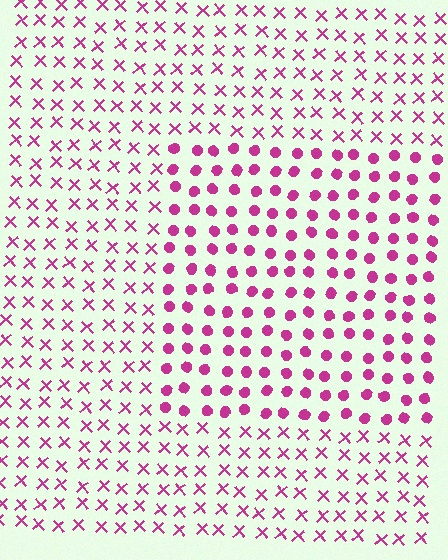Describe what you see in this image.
The image is filled with small magenta elements arranged in a uniform grid. A rectangle-shaped region contains circles, while the surrounding area contains X marks. The boundary is defined purely by the change in element shape.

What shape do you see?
I see a rectangle.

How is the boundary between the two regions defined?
The boundary is defined by a change in element shape: circles inside vs. X marks outside. All elements share the same color and spacing.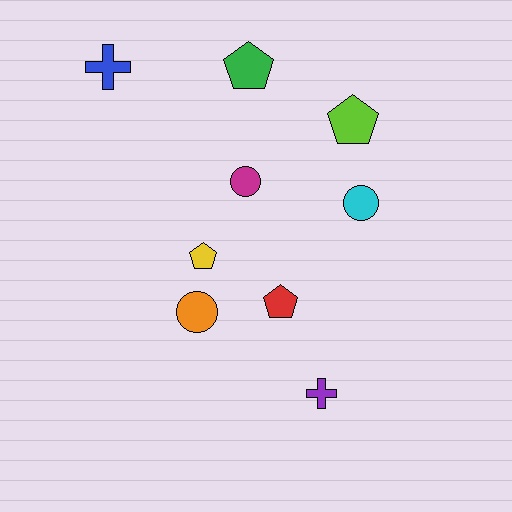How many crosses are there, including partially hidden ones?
There are 2 crosses.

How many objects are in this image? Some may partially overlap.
There are 9 objects.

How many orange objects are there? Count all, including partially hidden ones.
There is 1 orange object.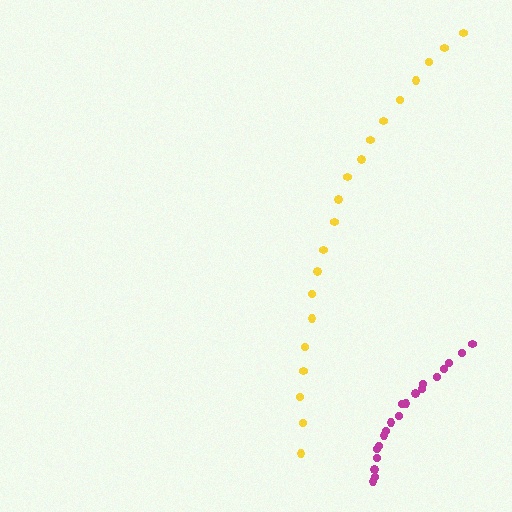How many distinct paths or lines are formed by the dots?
There are 2 distinct paths.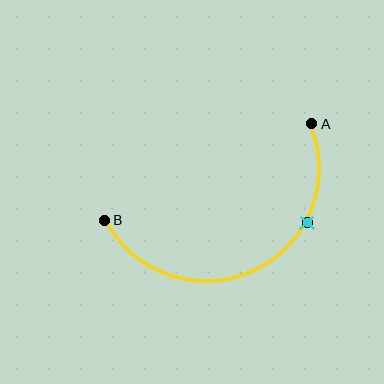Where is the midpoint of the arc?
The arc midpoint is the point on the curve farthest from the straight line joining A and B. It sits below that line.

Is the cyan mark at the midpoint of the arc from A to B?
No. The cyan mark lies on the arc but is closer to endpoint A. The arc midpoint would be at the point on the curve equidistant along the arc from both A and B.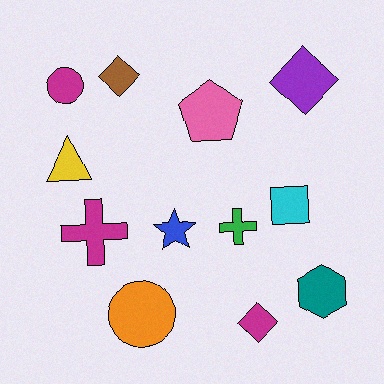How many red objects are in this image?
There are no red objects.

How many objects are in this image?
There are 12 objects.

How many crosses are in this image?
There are 2 crosses.